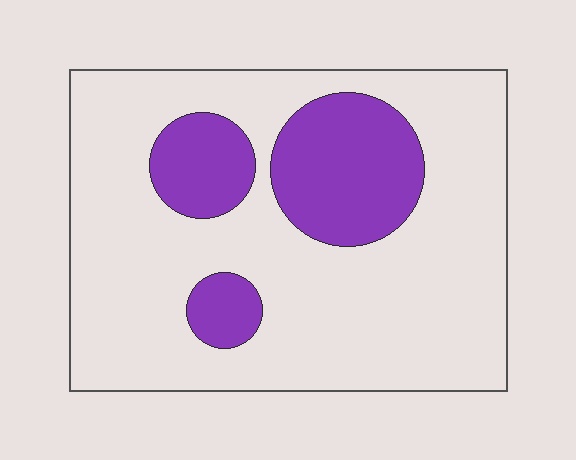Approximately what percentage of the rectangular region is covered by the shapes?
Approximately 25%.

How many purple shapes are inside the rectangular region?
3.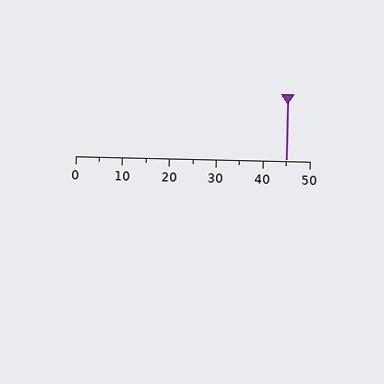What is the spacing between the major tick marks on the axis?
The major ticks are spaced 10 apart.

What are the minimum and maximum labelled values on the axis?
The axis runs from 0 to 50.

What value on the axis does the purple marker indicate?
The marker indicates approximately 45.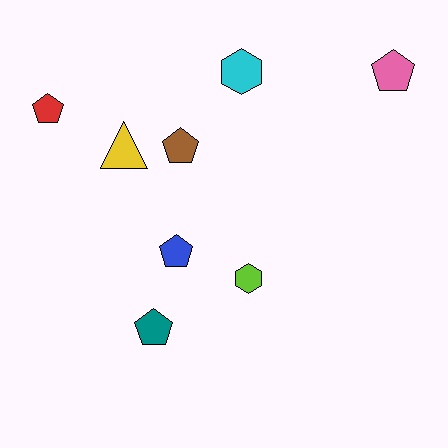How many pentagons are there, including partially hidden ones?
There are 5 pentagons.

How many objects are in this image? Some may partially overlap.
There are 8 objects.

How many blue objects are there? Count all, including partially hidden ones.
There is 1 blue object.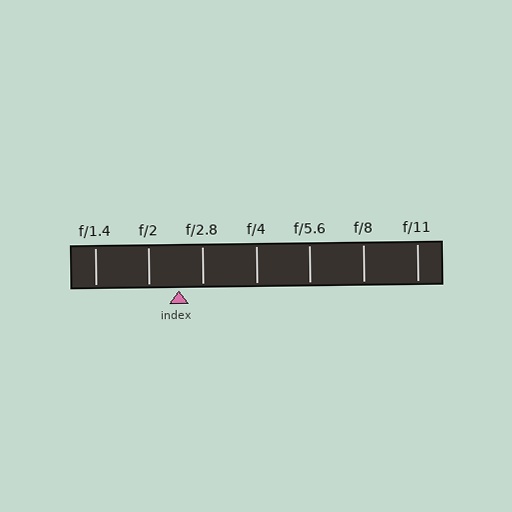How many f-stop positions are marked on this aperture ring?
There are 7 f-stop positions marked.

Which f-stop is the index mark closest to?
The index mark is closest to f/2.8.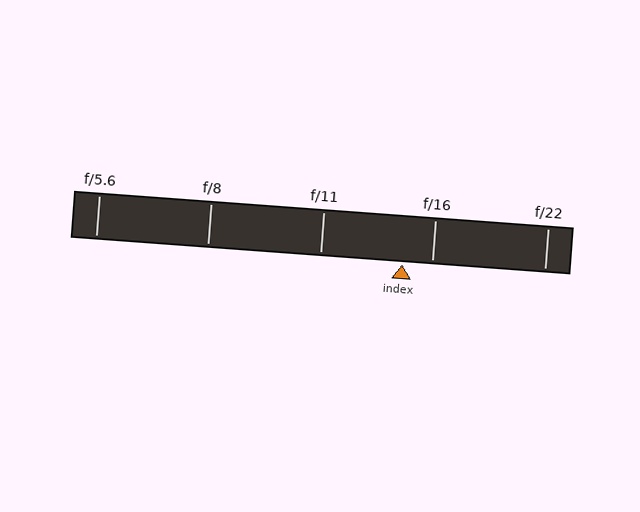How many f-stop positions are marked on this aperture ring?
There are 5 f-stop positions marked.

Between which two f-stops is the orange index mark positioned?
The index mark is between f/11 and f/16.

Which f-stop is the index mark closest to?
The index mark is closest to f/16.